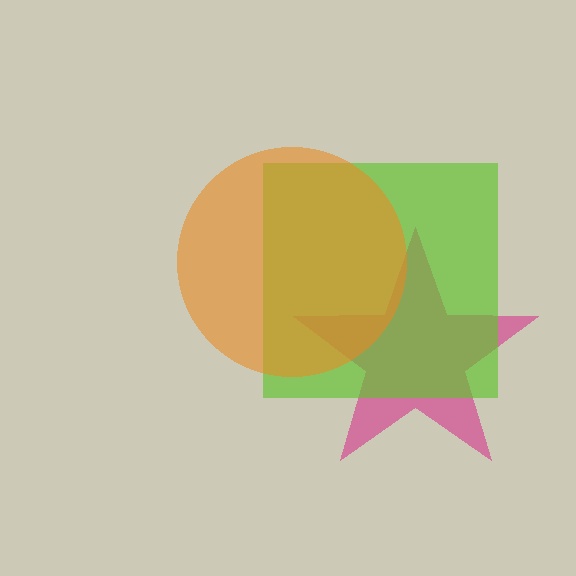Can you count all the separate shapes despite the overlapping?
Yes, there are 3 separate shapes.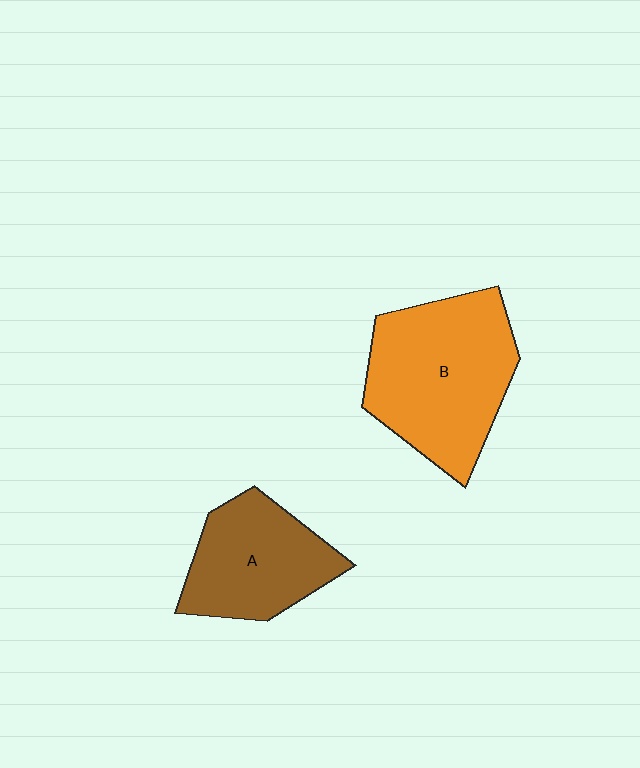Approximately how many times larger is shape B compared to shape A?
Approximately 1.4 times.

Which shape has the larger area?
Shape B (orange).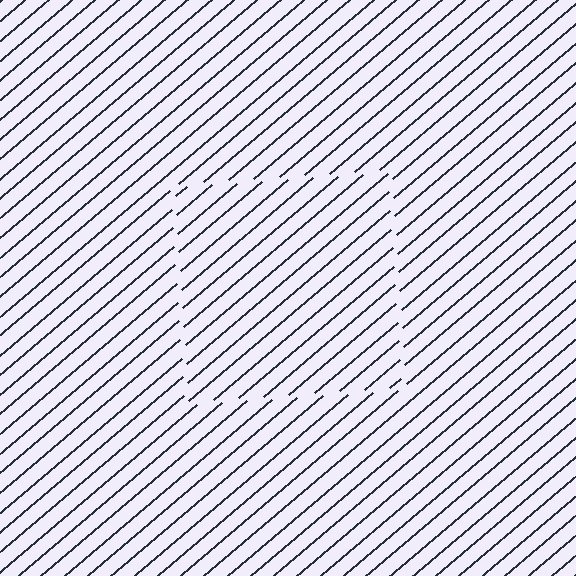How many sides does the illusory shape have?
4 sides — the line-ends trace a square.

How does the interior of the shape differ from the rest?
The interior of the shape contains the same grating, shifted by half a period — the contour is defined by the phase discontinuity where line-ends from the inner and outer gratings abut.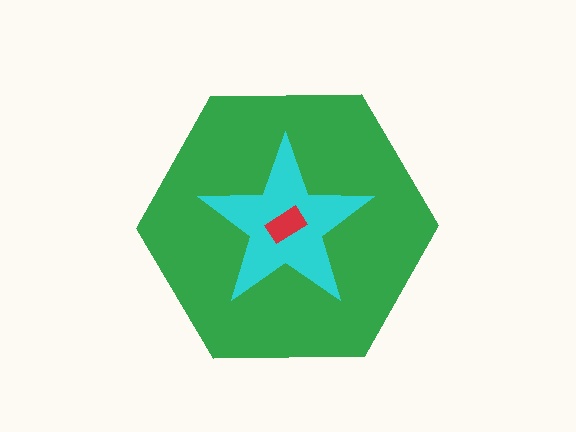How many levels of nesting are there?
3.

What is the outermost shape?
The green hexagon.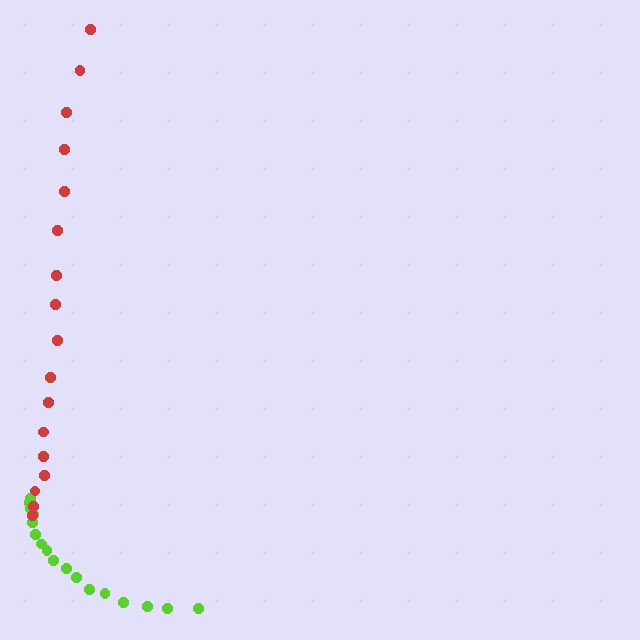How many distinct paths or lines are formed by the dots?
There are 2 distinct paths.